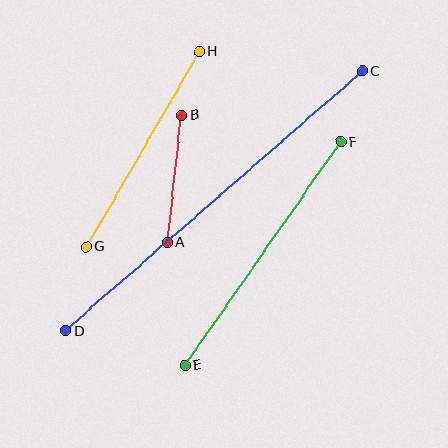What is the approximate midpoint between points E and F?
The midpoint is at approximately (263, 253) pixels.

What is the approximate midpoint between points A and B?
The midpoint is at approximately (175, 179) pixels.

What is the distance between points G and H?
The distance is approximately 225 pixels.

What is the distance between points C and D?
The distance is approximately 394 pixels.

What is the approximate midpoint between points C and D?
The midpoint is at approximately (214, 201) pixels.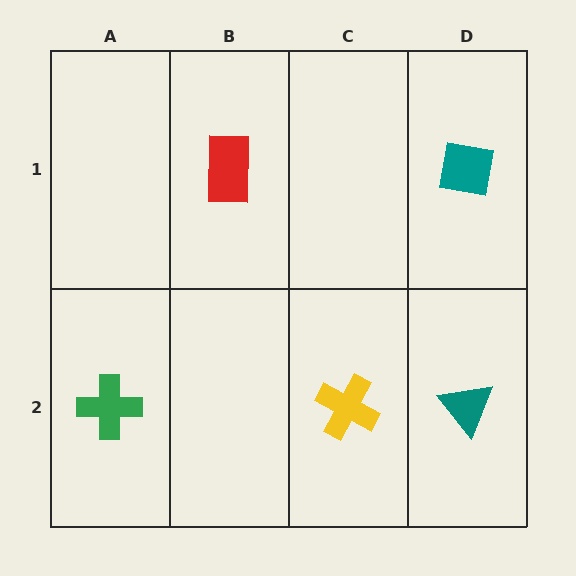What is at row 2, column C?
A yellow cross.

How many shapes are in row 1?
2 shapes.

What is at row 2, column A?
A green cross.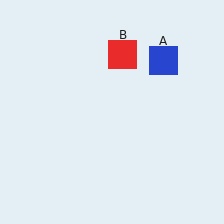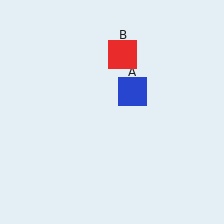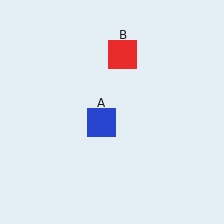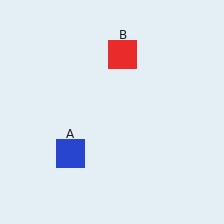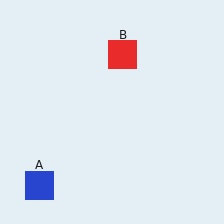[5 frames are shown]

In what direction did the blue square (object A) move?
The blue square (object A) moved down and to the left.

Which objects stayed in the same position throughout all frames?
Red square (object B) remained stationary.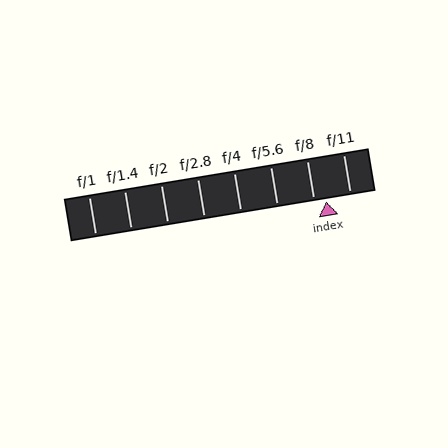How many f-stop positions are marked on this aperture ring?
There are 8 f-stop positions marked.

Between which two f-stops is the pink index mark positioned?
The index mark is between f/8 and f/11.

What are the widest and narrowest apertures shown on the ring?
The widest aperture shown is f/1 and the narrowest is f/11.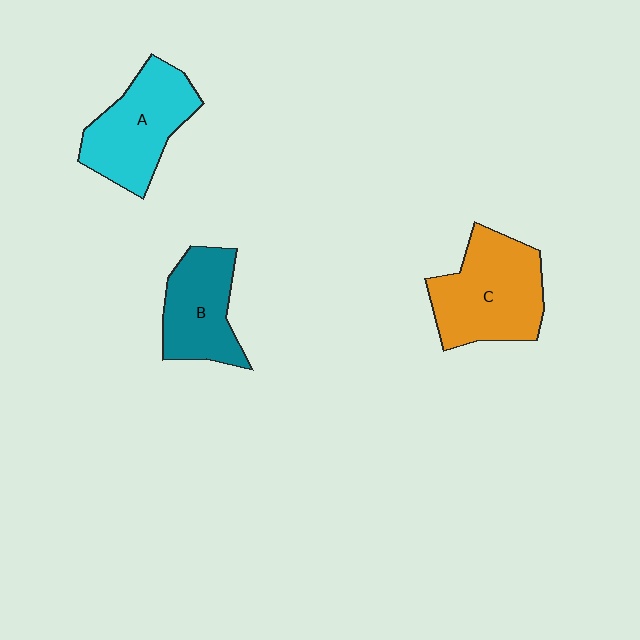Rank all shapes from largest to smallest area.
From largest to smallest: C (orange), A (cyan), B (teal).